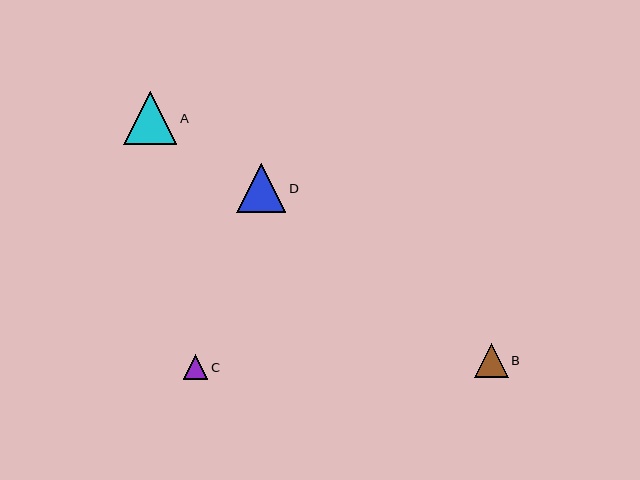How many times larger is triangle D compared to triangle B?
Triangle D is approximately 1.5 times the size of triangle B.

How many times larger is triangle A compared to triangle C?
Triangle A is approximately 2.2 times the size of triangle C.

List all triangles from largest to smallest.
From largest to smallest: A, D, B, C.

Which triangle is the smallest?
Triangle C is the smallest with a size of approximately 24 pixels.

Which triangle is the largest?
Triangle A is the largest with a size of approximately 53 pixels.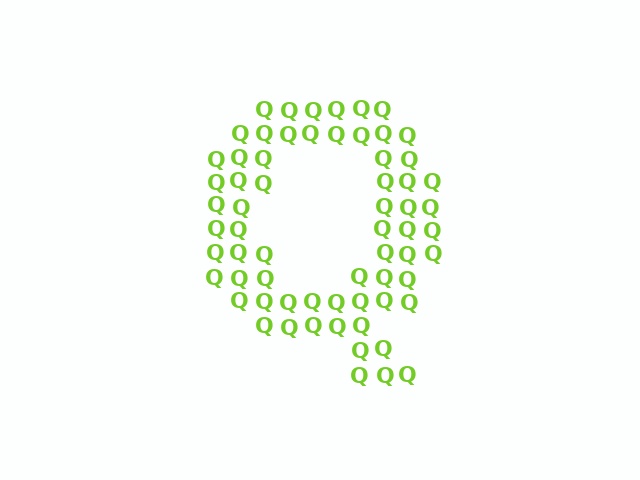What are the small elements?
The small elements are letter Q's.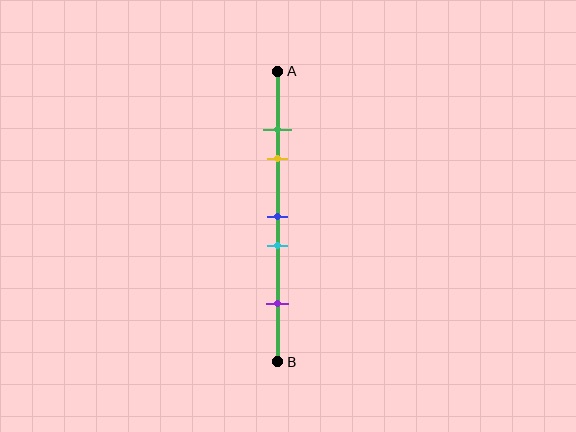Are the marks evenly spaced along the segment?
No, the marks are not evenly spaced.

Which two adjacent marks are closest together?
The green and yellow marks are the closest adjacent pair.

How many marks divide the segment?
There are 5 marks dividing the segment.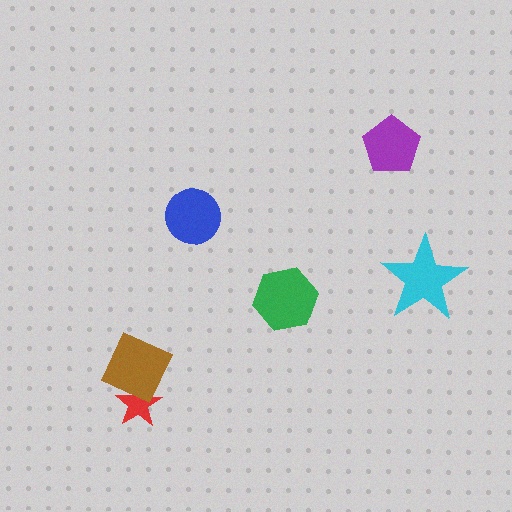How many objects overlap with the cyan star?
0 objects overlap with the cyan star.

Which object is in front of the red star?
The brown diamond is in front of the red star.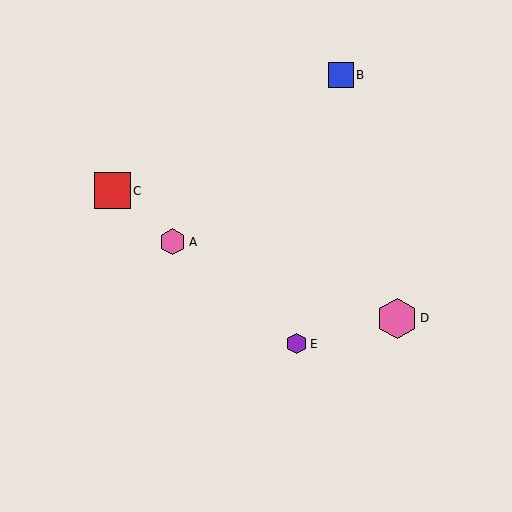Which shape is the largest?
The pink hexagon (labeled D) is the largest.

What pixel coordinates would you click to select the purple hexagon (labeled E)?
Click at (297, 344) to select the purple hexagon E.